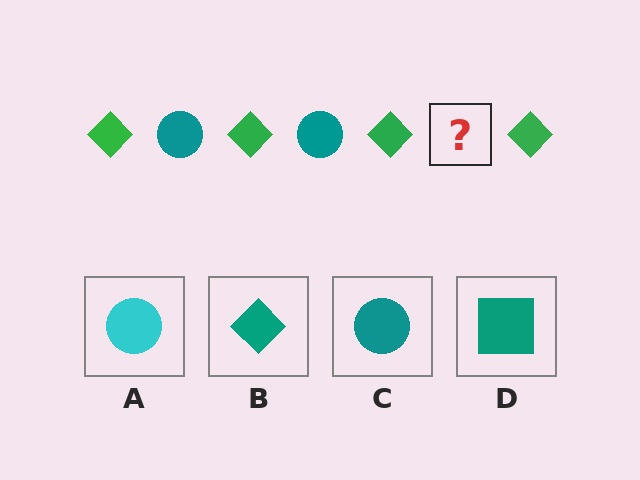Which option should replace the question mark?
Option C.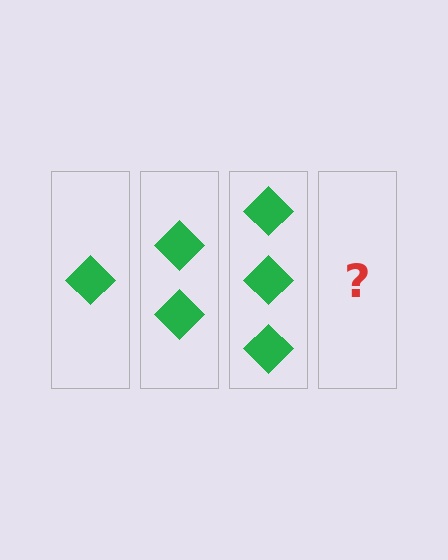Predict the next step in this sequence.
The next step is 4 diamonds.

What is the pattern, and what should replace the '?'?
The pattern is that each step adds one more diamond. The '?' should be 4 diamonds.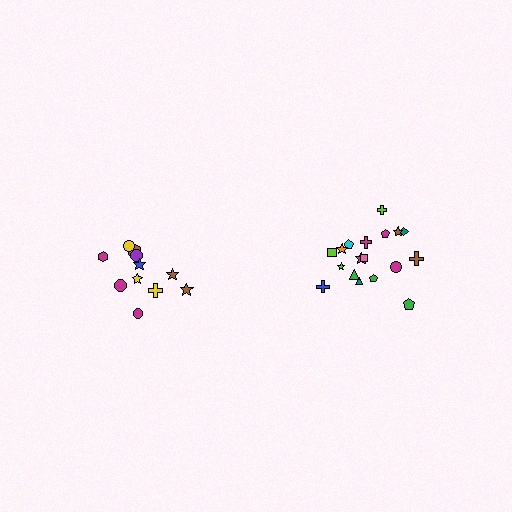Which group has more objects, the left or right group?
The right group.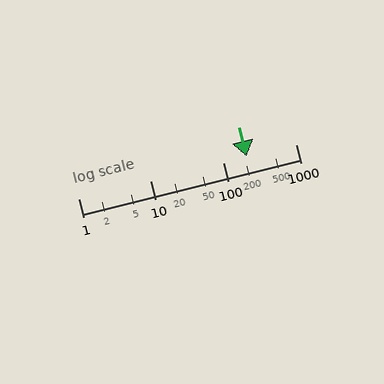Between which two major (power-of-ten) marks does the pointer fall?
The pointer is between 100 and 1000.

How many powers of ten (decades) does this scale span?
The scale spans 3 decades, from 1 to 1000.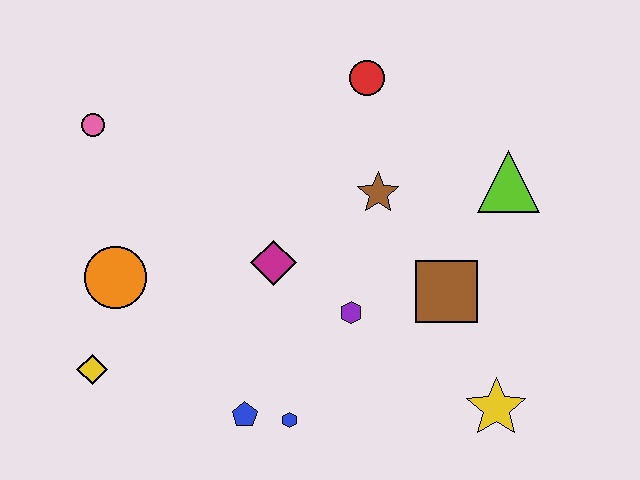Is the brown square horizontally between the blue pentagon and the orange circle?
No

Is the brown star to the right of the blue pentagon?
Yes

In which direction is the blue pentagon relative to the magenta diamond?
The blue pentagon is below the magenta diamond.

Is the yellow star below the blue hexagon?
No